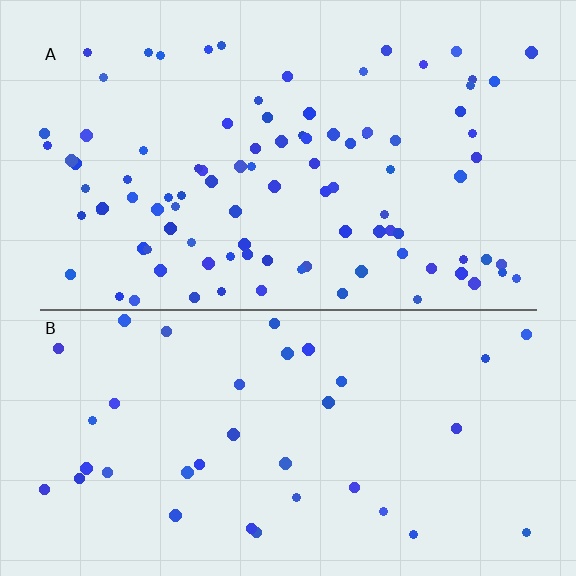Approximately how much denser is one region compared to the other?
Approximately 2.6× — region A over region B.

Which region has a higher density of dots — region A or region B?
A (the top).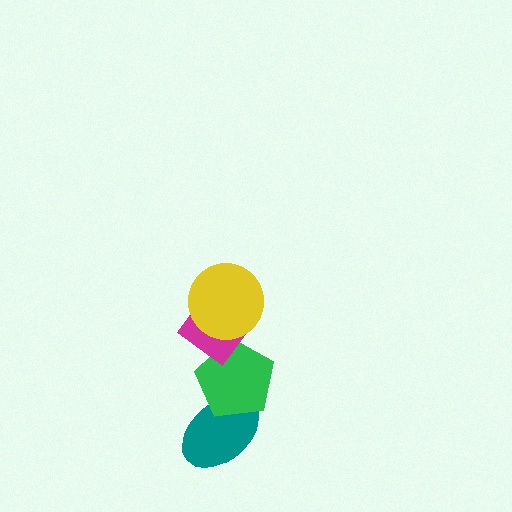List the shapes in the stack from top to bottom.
From top to bottom: the yellow circle, the magenta diamond, the green pentagon, the teal ellipse.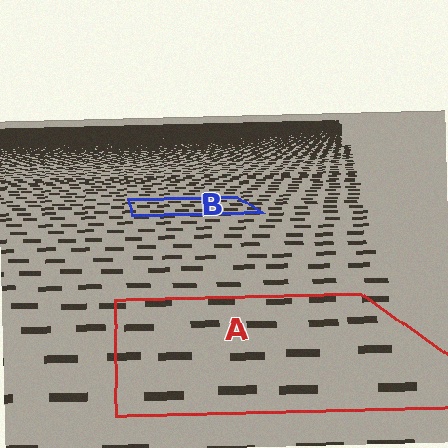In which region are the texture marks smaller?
The texture marks are smaller in region B, because it is farther away.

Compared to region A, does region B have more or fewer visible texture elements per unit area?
Region B has more texture elements per unit area — they are packed more densely because it is farther away.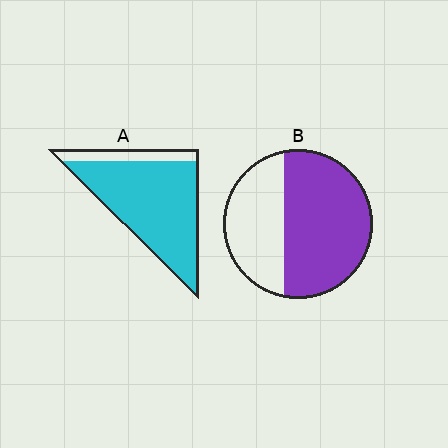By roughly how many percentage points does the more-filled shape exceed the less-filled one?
By roughly 25 percentage points (A over B).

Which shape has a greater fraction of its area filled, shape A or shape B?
Shape A.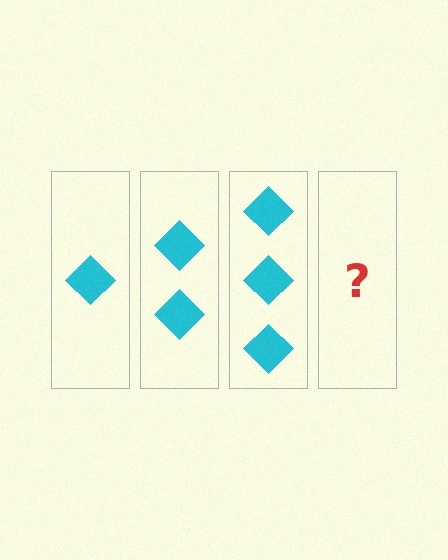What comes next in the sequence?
The next element should be 4 diamonds.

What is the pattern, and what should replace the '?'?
The pattern is that each step adds one more diamond. The '?' should be 4 diamonds.